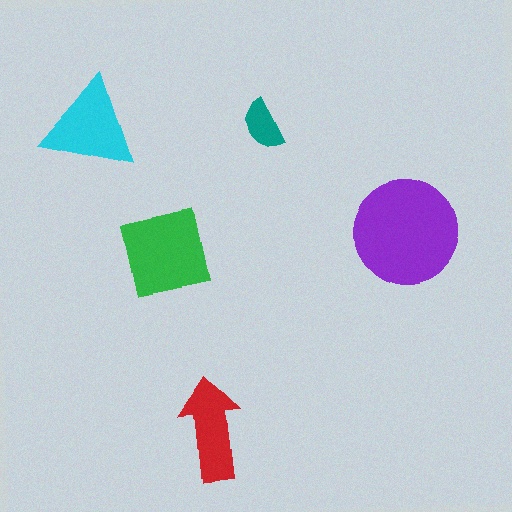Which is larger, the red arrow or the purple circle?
The purple circle.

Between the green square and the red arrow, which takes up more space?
The green square.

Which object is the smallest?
The teal semicircle.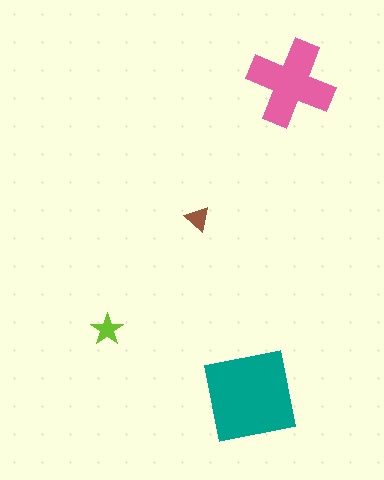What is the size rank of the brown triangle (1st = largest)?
4th.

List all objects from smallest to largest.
The brown triangle, the lime star, the pink cross, the teal square.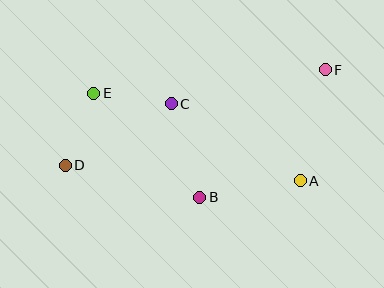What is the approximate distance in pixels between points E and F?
The distance between E and F is approximately 233 pixels.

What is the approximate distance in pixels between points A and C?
The distance between A and C is approximately 150 pixels.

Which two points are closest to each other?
Points D and E are closest to each other.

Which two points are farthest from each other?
Points D and F are farthest from each other.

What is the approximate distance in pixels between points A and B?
The distance between A and B is approximately 102 pixels.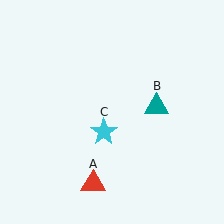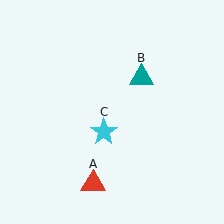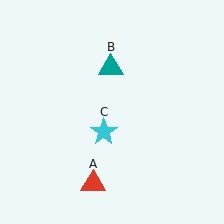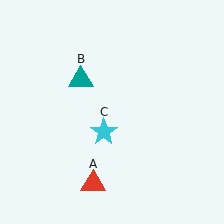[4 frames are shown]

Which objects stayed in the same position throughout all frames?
Red triangle (object A) and cyan star (object C) remained stationary.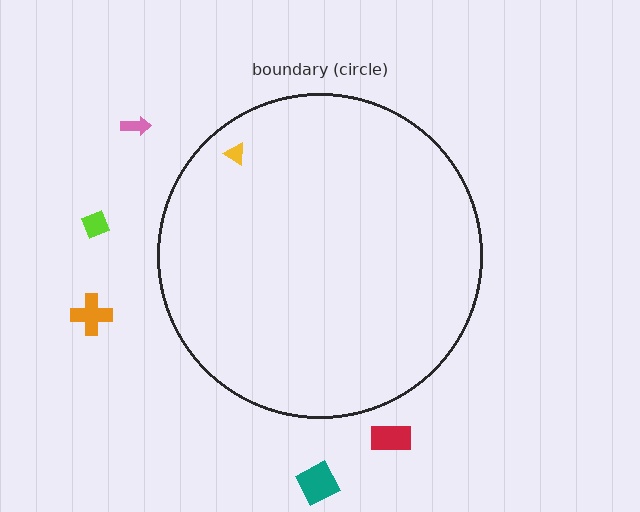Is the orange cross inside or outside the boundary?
Outside.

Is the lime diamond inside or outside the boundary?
Outside.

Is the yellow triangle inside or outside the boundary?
Inside.